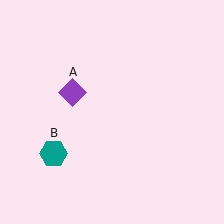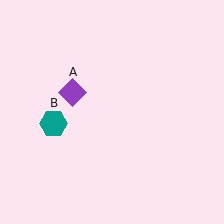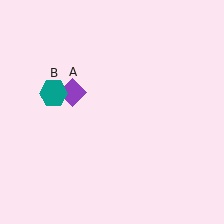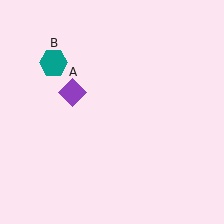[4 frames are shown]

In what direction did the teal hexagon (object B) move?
The teal hexagon (object B) moved up.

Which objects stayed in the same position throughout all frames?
Purple diamond (object A) remained stationary.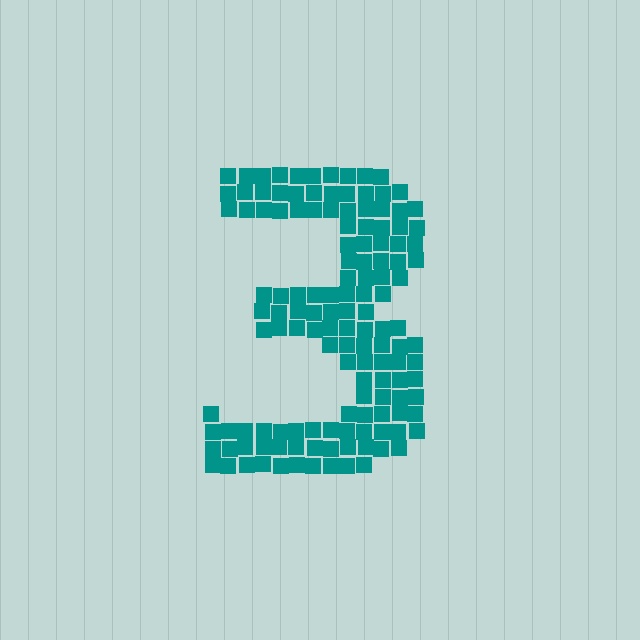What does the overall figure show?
The overall figure shows the digit 3.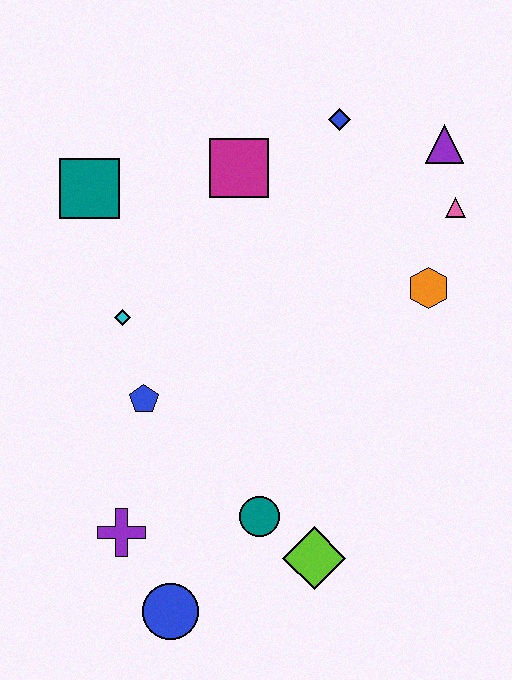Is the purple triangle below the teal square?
No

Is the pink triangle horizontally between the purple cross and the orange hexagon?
No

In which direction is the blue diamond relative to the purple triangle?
The blue diamond is to the left of the purple triangle.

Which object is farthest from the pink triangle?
The blue circle is farthest from the pink triangle.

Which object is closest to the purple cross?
The blue circle is closest to the purple cross.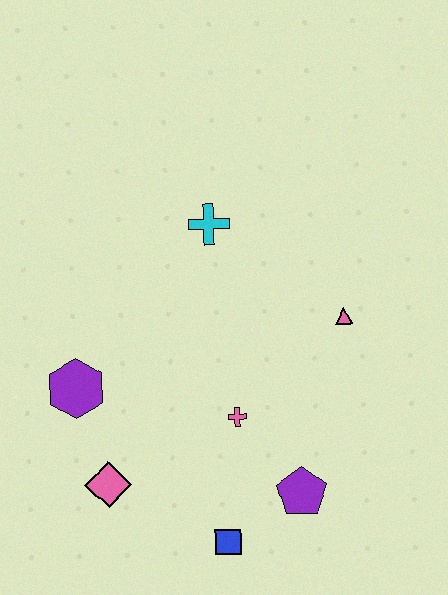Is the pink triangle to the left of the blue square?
No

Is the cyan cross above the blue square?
Yes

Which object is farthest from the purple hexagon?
The pink triangle is farthest from the purple hexagon.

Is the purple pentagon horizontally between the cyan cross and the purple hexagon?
No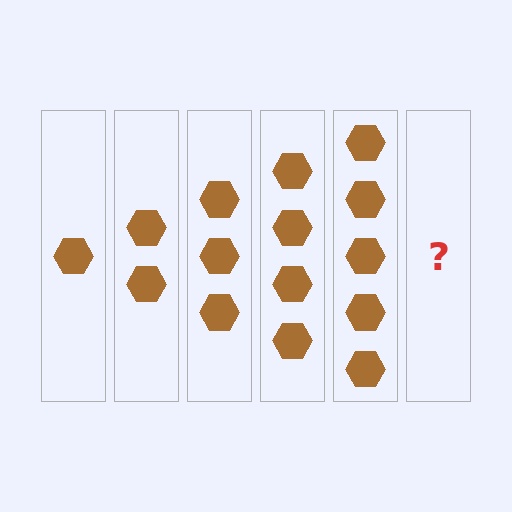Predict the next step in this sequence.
The next step is 6 hexagons.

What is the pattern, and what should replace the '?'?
The pattern is that each step adds one more hexagon. The '?' should be 6 hexagons.